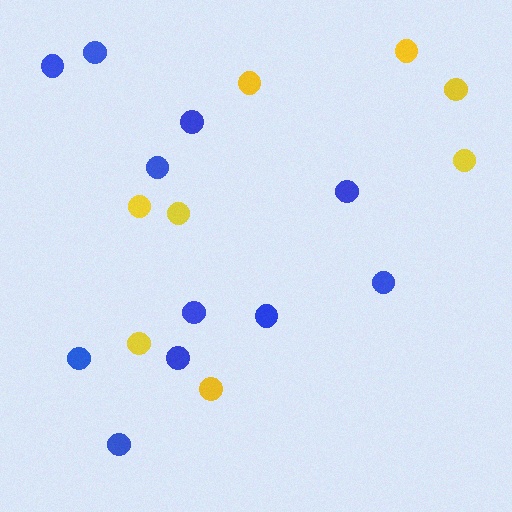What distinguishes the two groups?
There are 2 groups: one group of yellow circles (8) and one group of blue circles (11).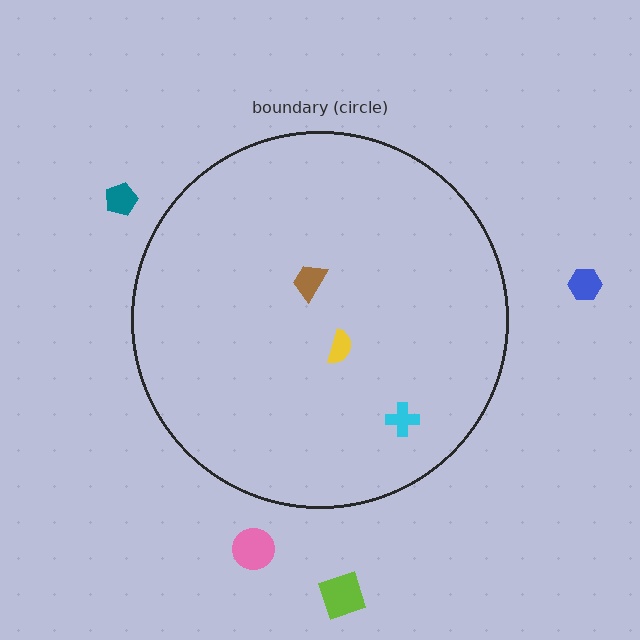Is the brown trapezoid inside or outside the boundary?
Inside.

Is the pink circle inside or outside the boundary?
Outside.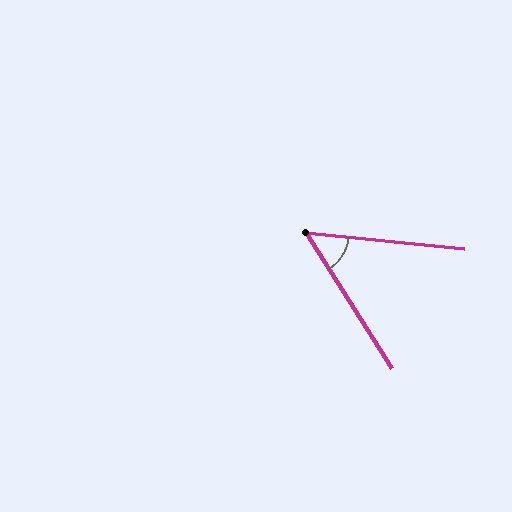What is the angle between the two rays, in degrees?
Approximately 52 degrees.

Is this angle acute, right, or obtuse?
It is acute.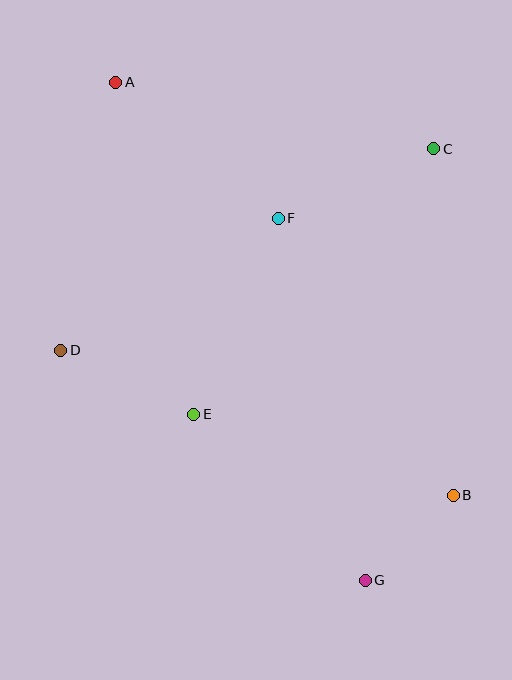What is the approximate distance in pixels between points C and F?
The distance between C and F is approximately 170 pixels.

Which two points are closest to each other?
Points B and G are closest to each other.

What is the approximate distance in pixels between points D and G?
The distance between D and G is approximately 381 pixels.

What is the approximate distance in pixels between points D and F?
The distance between D and F is approximately 254 pixels.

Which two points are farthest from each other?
Points A and G are farthest from each other.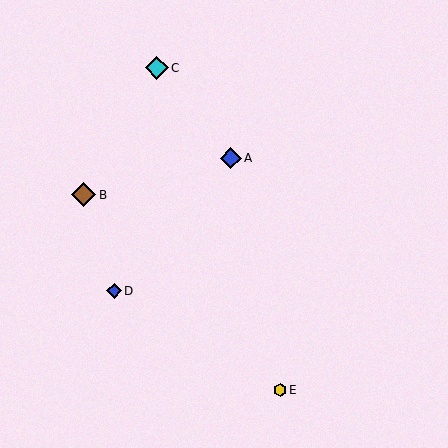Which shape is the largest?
The brown diamond (labeled B) is the largest.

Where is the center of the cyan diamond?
The center of the cyan diamond is at (157, 68).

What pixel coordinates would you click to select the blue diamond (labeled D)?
Click at (114, 291) to select the blue diamond D.